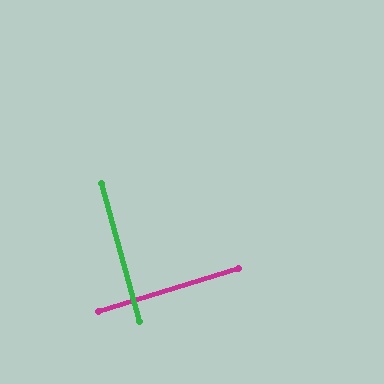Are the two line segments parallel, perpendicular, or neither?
Perpendicular — they meet at approximately 88°.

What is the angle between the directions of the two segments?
Approximately 88 degrees.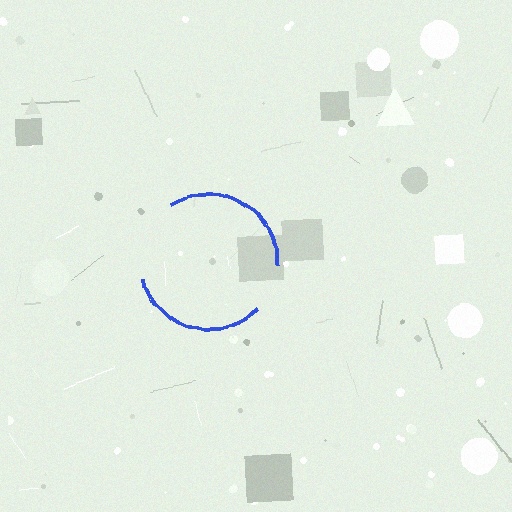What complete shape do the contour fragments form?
The contour fragments form a circle.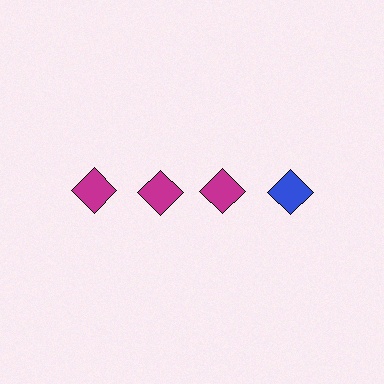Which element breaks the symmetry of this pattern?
The blue diamond in the top row, second from right column breaks the symmetry. All other shapes are magenta diamonds.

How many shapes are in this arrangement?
There are 4 shapes arranged in a grid pattern.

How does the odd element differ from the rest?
It has a different color: blue instead of magenta.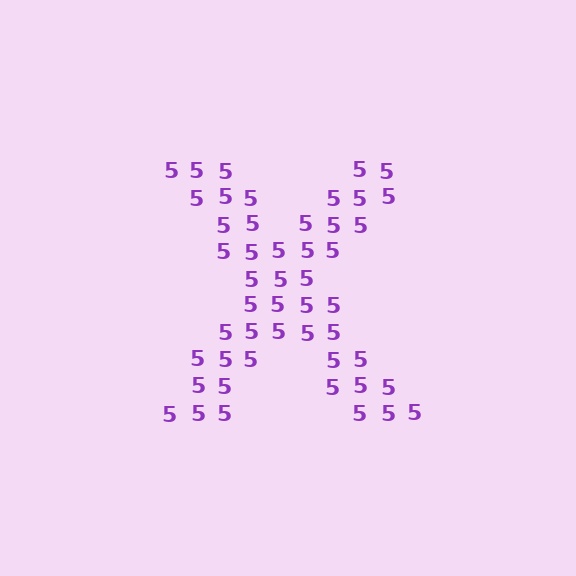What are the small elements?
The small elements are digit 5's.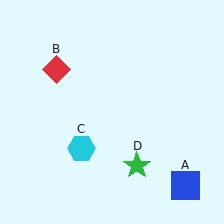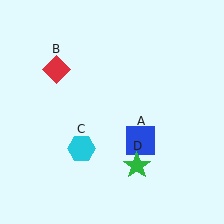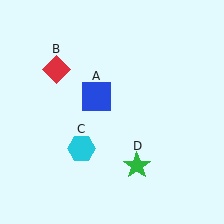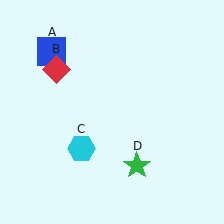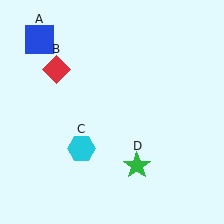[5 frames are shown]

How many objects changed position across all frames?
1 object changed position: blue square (object A).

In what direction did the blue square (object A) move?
The blue square (object A) moved up and to the left.